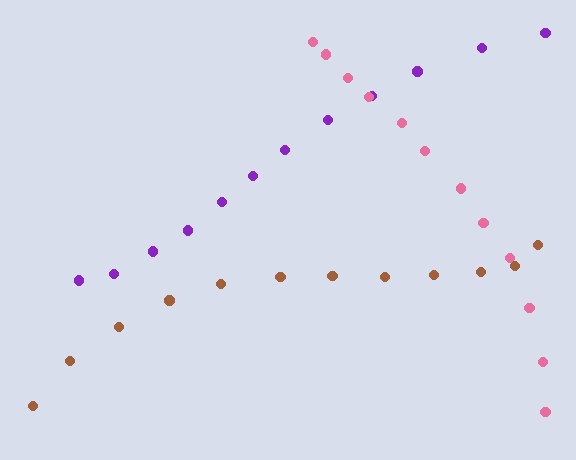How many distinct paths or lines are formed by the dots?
There are 3 distinct paths.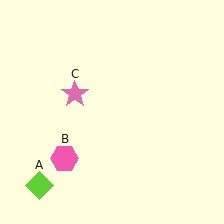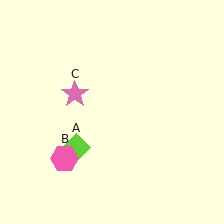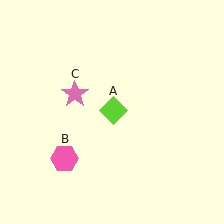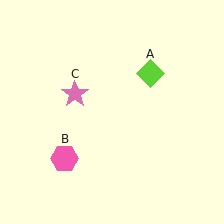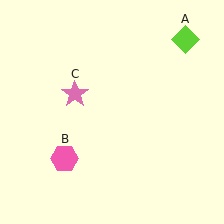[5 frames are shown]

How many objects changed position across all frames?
1 object changed position: lime diamond (object A).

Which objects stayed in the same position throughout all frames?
Pink hexagon (object B) and pink star (object C) remained stationary.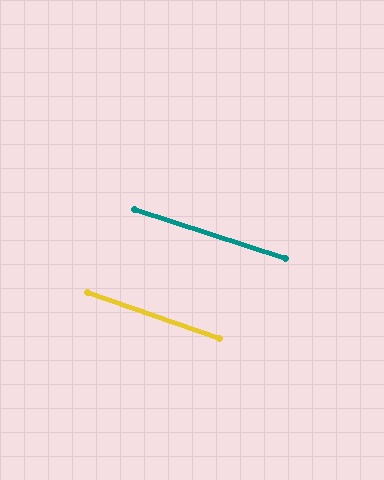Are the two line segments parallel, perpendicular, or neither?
Parallel — their directions differ by only 1.5°.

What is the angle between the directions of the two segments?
Approximately 2 degrees.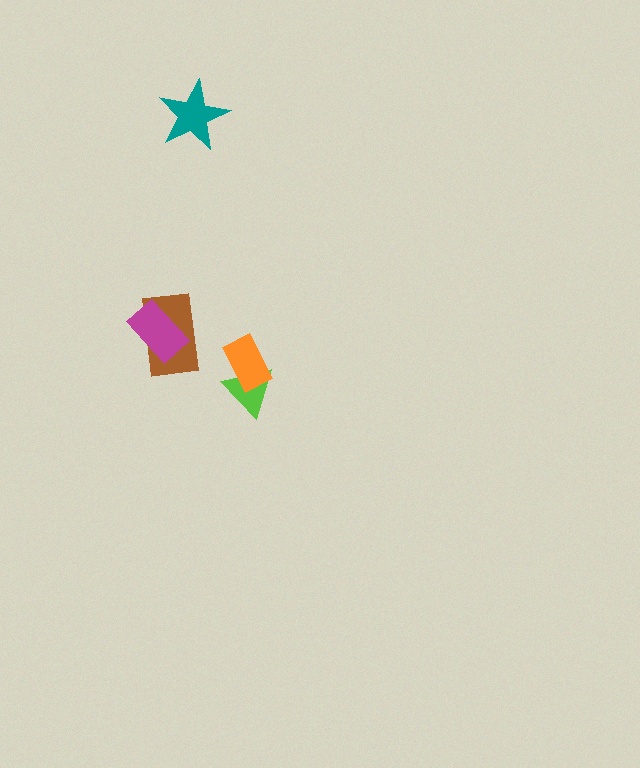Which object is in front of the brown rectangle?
The magenta rectangle is in front of the brown rectangle.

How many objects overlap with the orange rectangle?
1 object overlaps with the orange rectangle.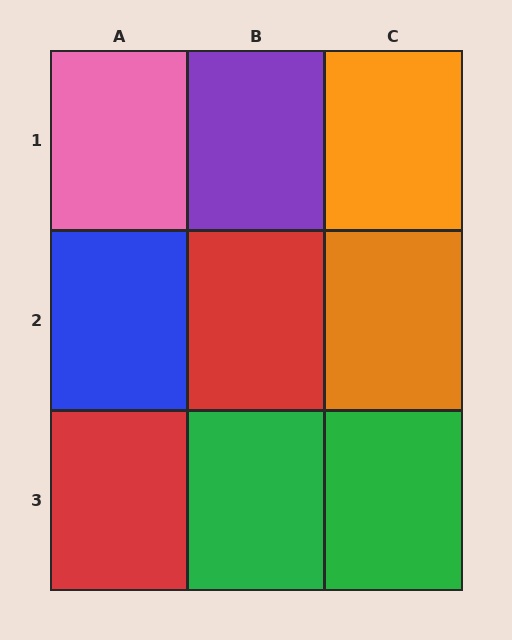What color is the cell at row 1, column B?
Purple.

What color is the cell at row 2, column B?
Red.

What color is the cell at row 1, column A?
Pink.